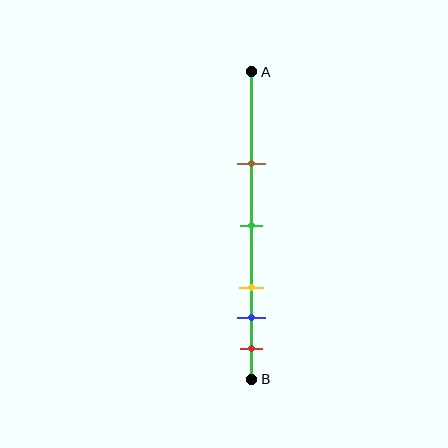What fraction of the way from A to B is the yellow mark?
The yellow mark is approximately 70% (0.7) of the way from A to B.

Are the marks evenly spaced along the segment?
No, the marks are not evenly spaced.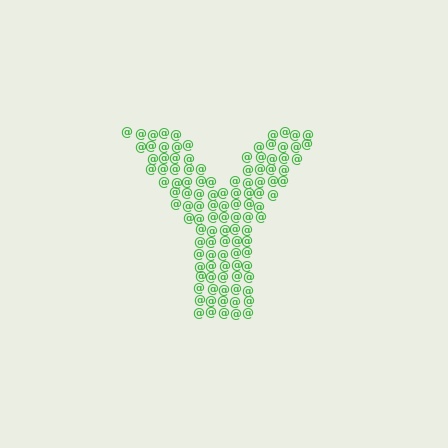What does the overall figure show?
The overall figure shows the letter Y.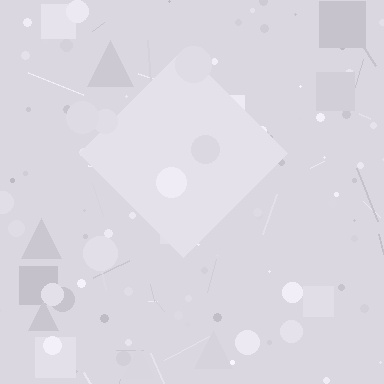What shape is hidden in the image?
A diamond is hidden in the image.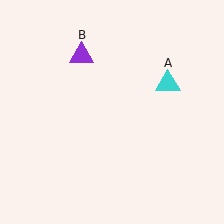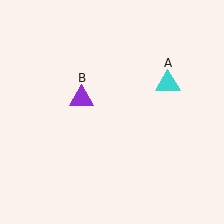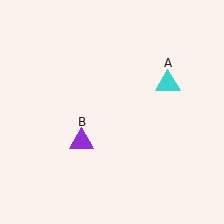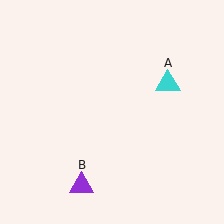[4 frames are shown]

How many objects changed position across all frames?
1 object changed position: purple triangle (object B).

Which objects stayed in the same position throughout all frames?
Cyan triangle (object A) remained stationary.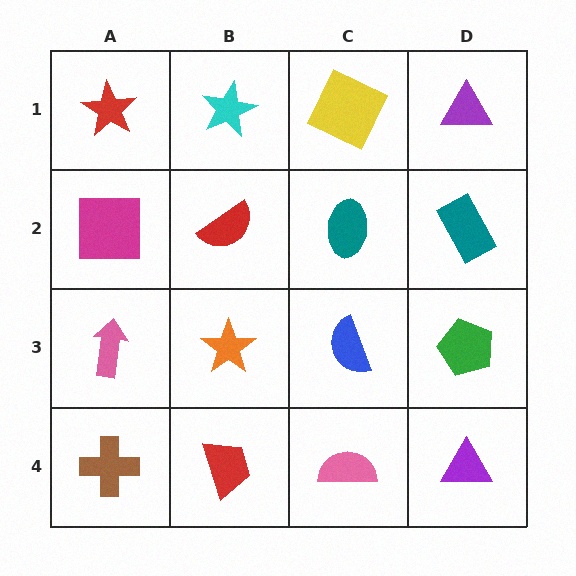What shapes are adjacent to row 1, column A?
A magenta square (row 2, column A), a cyan star (row 1, column B).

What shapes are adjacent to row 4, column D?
A green pentagon (row 3, column D), a pink semicircle (row 4, column C).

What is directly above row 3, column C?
A teal ellipse.